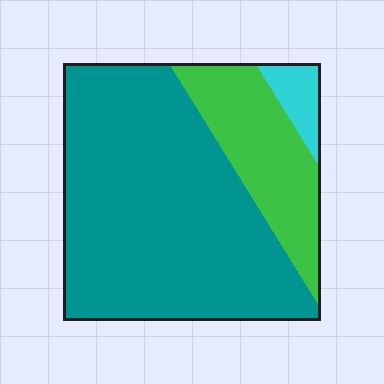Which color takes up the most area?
Teal, at roughly 70%.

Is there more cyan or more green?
Green.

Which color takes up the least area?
Cyan, at roughly 5%.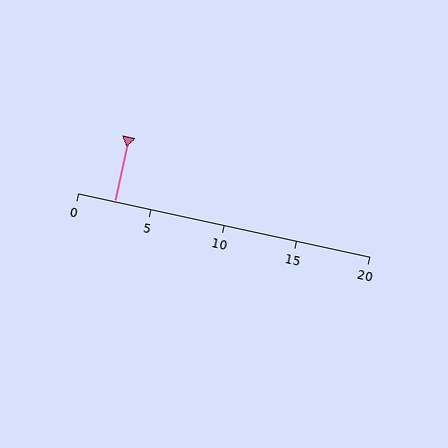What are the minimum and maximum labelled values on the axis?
The axis runs from 0 to 20.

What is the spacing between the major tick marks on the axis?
The major ticks are spaced 5 apart.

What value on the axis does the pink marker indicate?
The marker indicates approximately 2.5.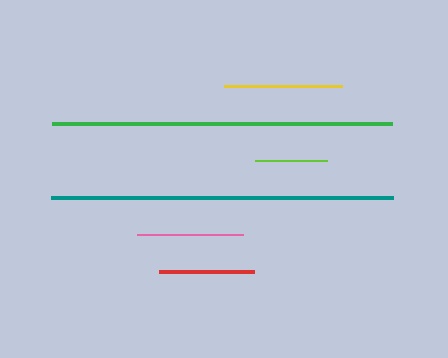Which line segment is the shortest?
The lime line is the shortest at approximately 72 pixels.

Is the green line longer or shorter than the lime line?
The green line is longer than the lime line.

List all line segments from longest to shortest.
From longest to shortest: teal, green, yellow, pink, red, lime.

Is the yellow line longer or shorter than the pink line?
The yellow line is longer than the pink line.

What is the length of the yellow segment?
The yellow segment is approximately 118 pixels long.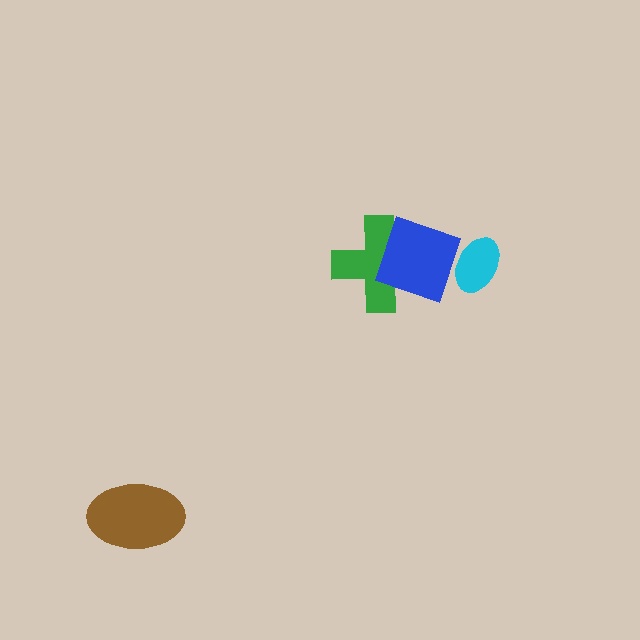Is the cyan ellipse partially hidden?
Yes, it is partially covered by another shape.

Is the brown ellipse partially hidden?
No, no other shape covers it.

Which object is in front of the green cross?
The blue diamond is in front of the green cross.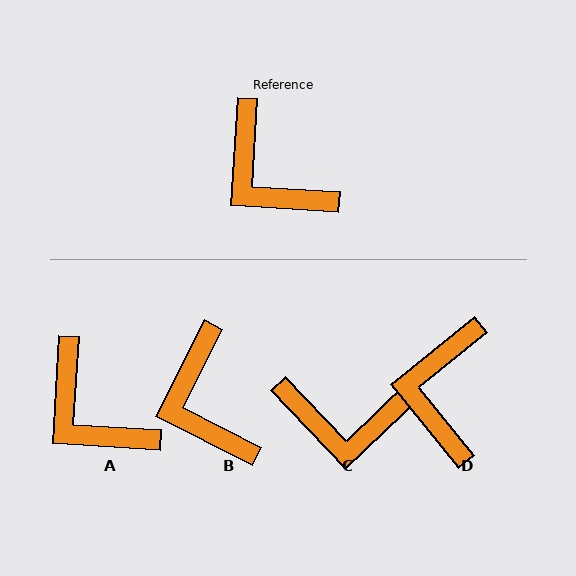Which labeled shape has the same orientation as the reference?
A.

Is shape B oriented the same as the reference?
No, it is off by about 23 degrees.